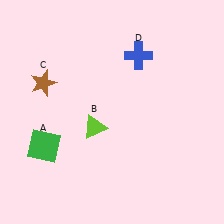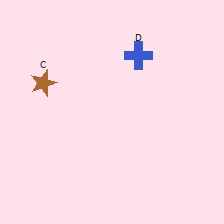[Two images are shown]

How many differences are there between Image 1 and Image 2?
There are 2 differences between the two images.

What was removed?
The green square (A), the lime triangle (B) were removed in Image 2.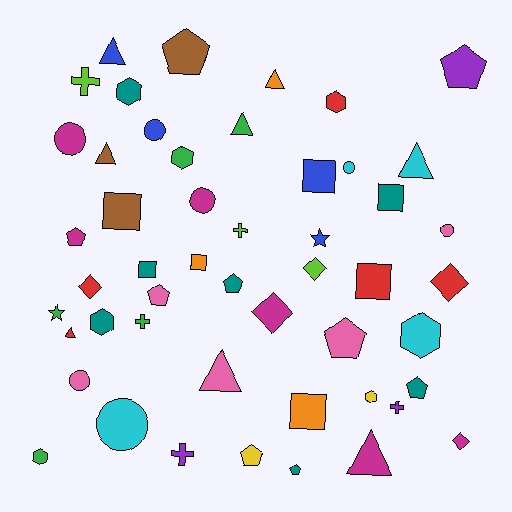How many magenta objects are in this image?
There are 6 magenta objects.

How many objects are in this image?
There are 50 objects.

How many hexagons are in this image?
There are 7 hexagons.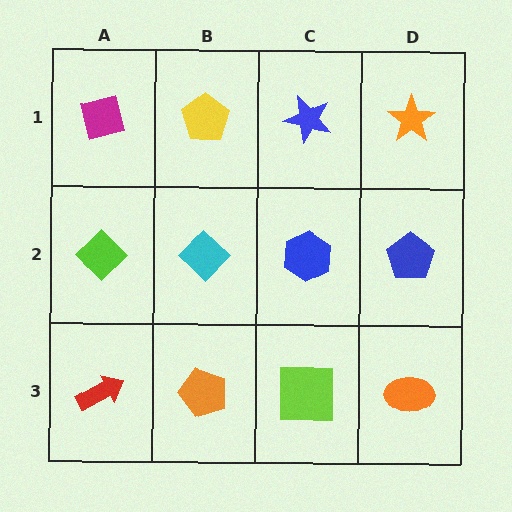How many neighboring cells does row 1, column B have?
3.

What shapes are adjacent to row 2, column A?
A magenta square (row 1, column A), a red arrow (row 3, column A), a cyan diamond (row 2, column B).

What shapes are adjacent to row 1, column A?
A lime diamond (row 2, column A), a yellow pentagon (row 1, column B).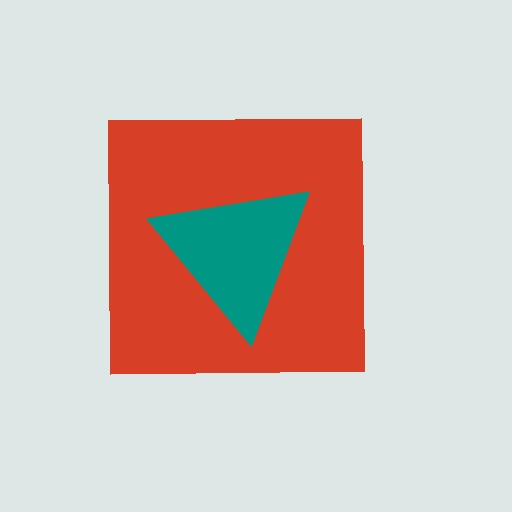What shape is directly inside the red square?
The teal triangle.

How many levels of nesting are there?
2.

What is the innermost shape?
The teal triangle.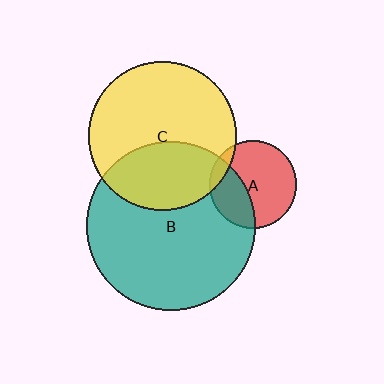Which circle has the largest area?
Circle B (teal).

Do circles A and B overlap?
Yes.